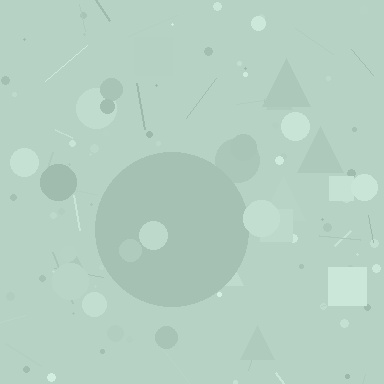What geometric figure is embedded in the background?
A circle is embedded in the background.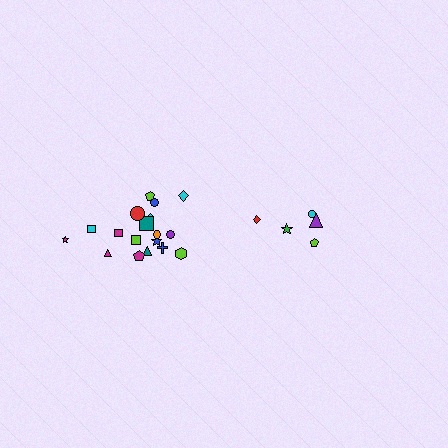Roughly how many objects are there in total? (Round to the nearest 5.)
Roughly 25 objects in total.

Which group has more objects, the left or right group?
The left group.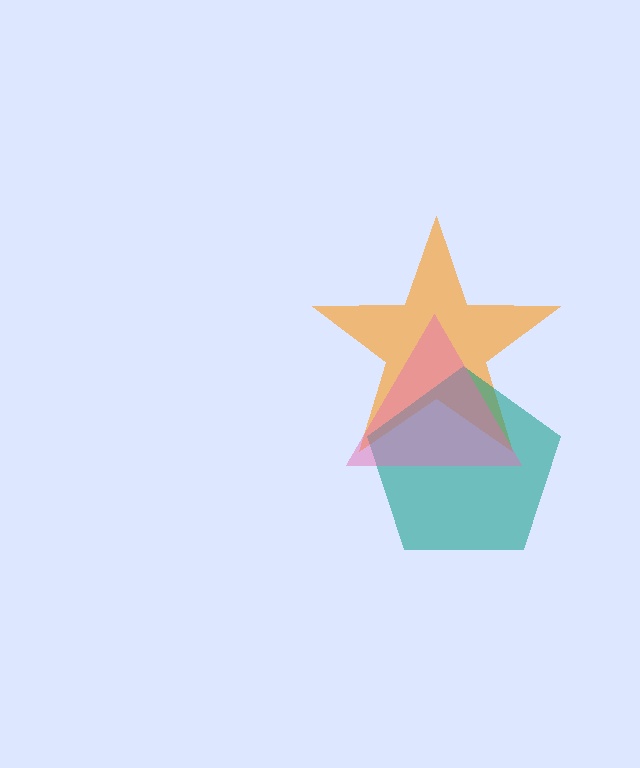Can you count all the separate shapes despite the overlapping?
Yes, there are 3 separate shapes.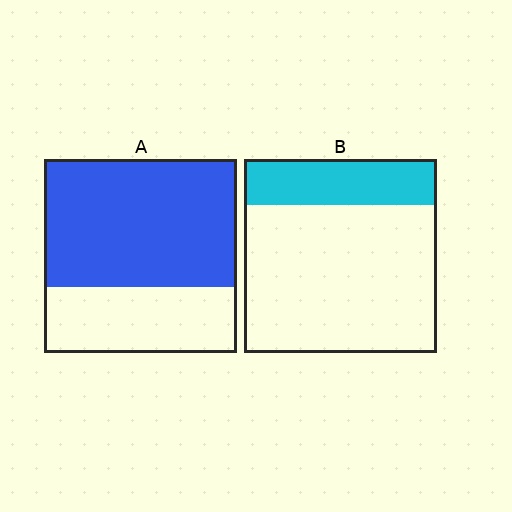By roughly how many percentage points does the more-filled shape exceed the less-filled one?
By roughly 40 percentage points (A over B).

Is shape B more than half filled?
No.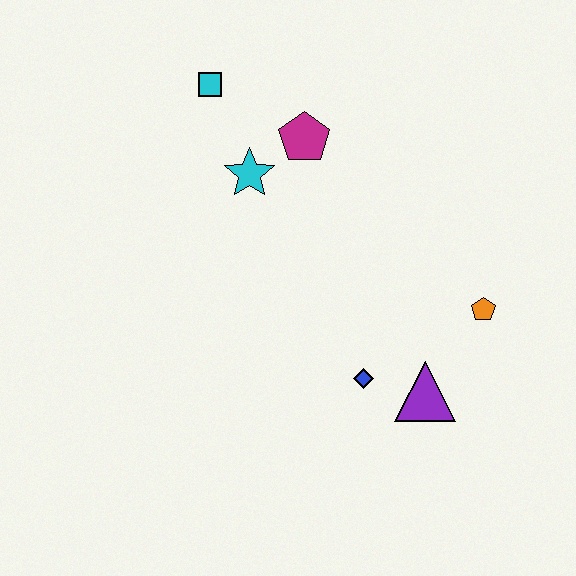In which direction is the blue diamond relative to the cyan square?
The blue diamond is below the cyan square.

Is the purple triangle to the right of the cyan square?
Yes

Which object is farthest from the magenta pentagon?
The purple triangle is farthest from the magenta pentagon.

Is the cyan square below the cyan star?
No